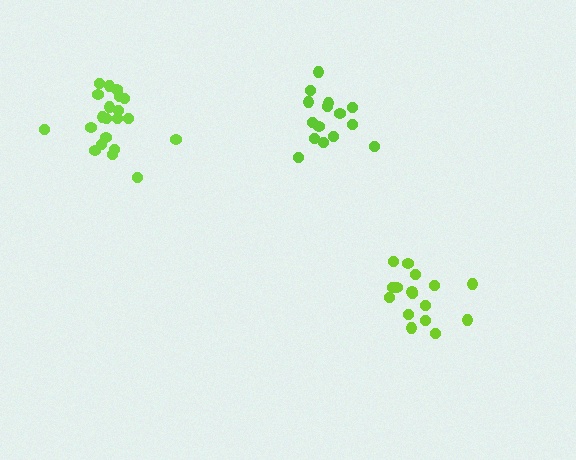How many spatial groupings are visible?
There are 3 spatial groupings.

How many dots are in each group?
Group 1: 15 dots, Group 2: 16 dots, Group 3: 21 dots (52 total).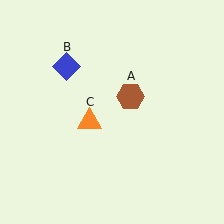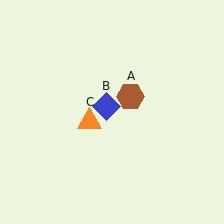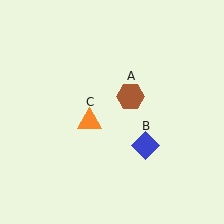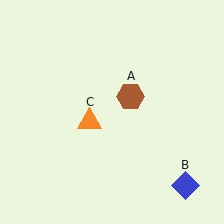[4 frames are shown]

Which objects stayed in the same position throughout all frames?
Brown hexagon (object A) and orange triangle (object C) remained stationary.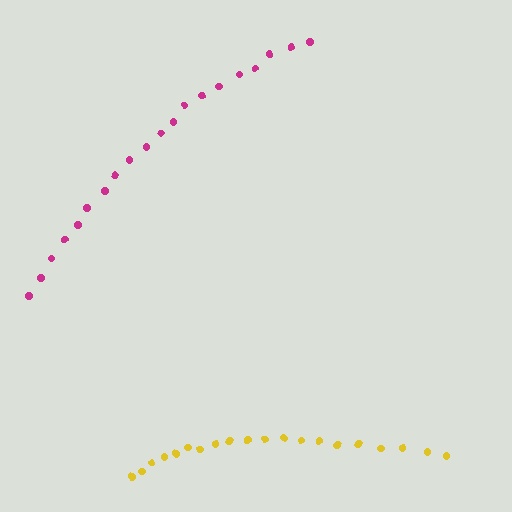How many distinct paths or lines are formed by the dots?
There are 2 distinct paths.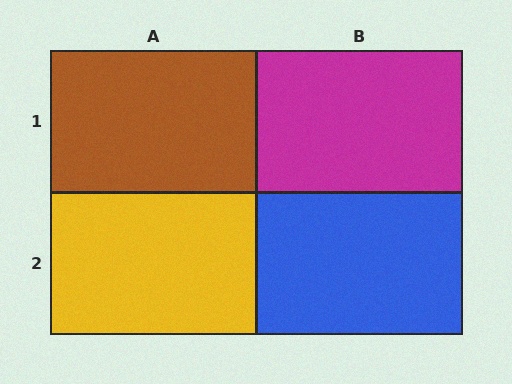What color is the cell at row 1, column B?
Magenta.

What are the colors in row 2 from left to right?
Yellow, blue.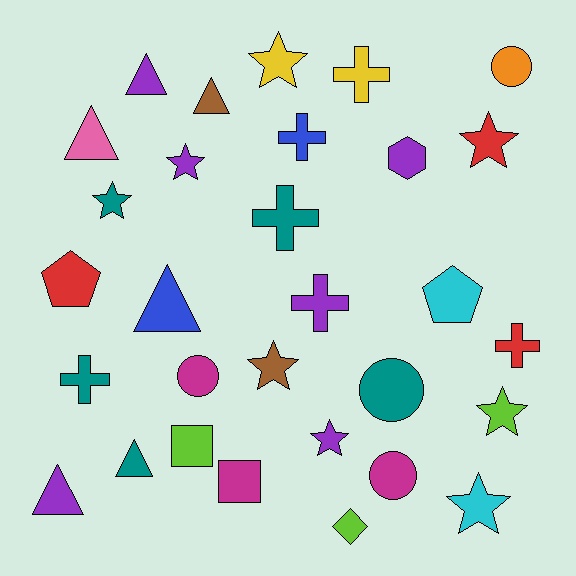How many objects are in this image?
There are 30 objects.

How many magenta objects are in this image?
There are 3 magenta objects.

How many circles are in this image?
There are 4 circles.